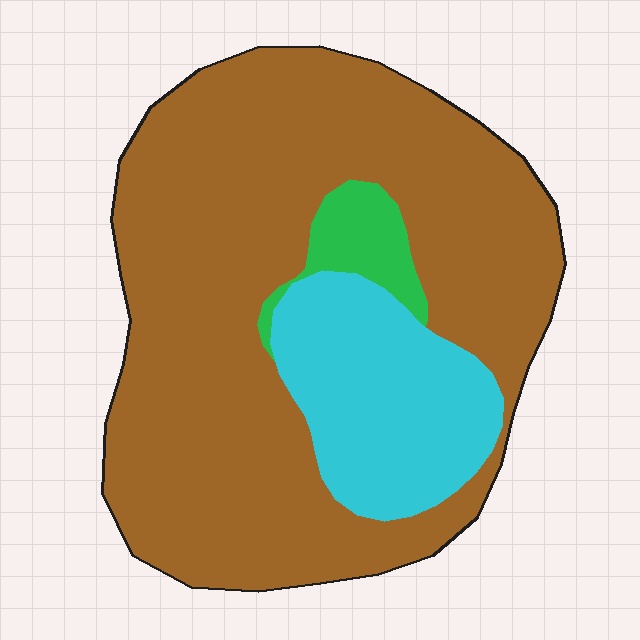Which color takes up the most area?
Brown, at roughly 75%.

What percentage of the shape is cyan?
Cyan covers around 20% of the shape.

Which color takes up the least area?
Green, at roughly 5%.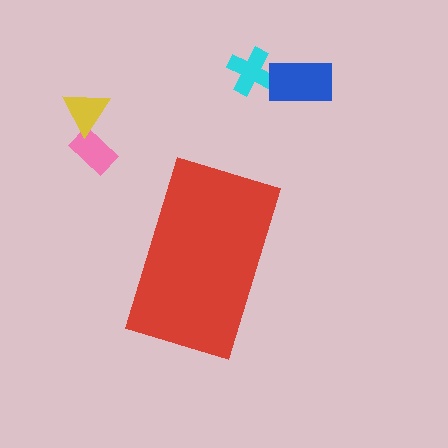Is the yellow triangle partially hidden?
No, the yellow triangle is fully visible.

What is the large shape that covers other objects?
A red rectangle.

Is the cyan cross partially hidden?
No, the cyan cross is fully visible.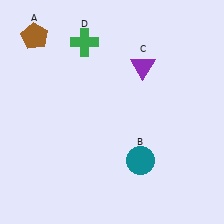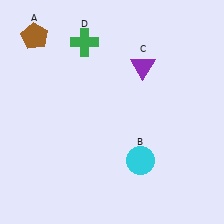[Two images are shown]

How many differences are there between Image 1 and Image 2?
There is 1 difference between the two images.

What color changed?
The circle (B) changed from teal in Image 1 to cyan in Image 2.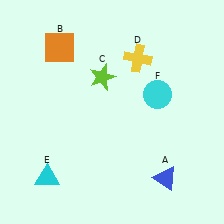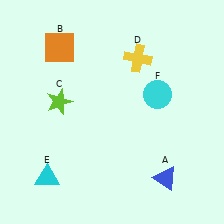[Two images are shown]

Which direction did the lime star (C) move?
The lime star (C) moved left.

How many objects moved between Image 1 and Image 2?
1 object moved between the two images.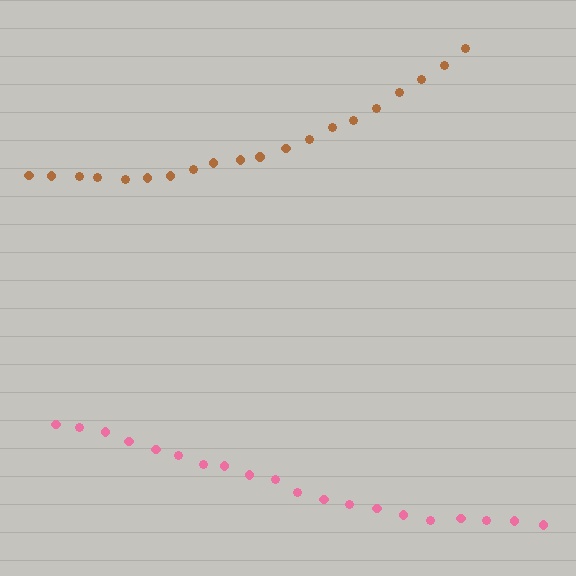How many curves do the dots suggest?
There are 2 distinct paths.